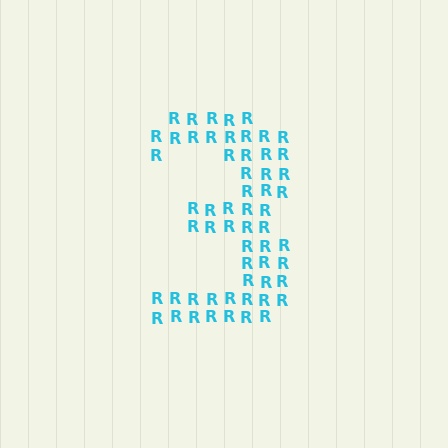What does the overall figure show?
The overall figure shows the digit 3.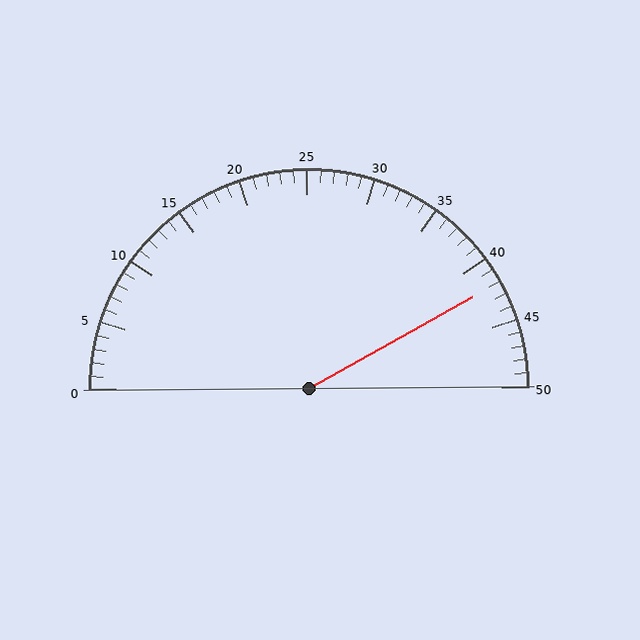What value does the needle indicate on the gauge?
The needle indicates approximately 42.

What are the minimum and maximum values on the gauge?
The gauge ranges from 0 to 50.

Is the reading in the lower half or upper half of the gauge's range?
The reading is in the upper half of the range (0 to 50).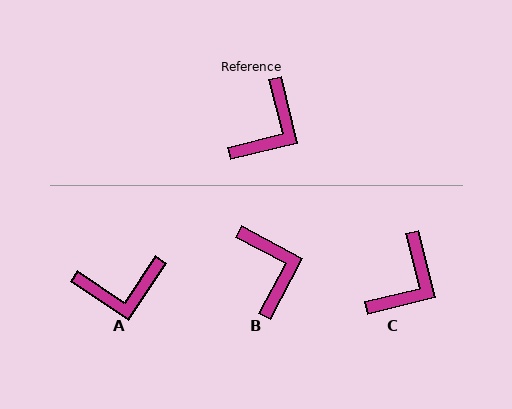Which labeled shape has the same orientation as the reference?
C.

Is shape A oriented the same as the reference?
No, it is off by about 48 degrees.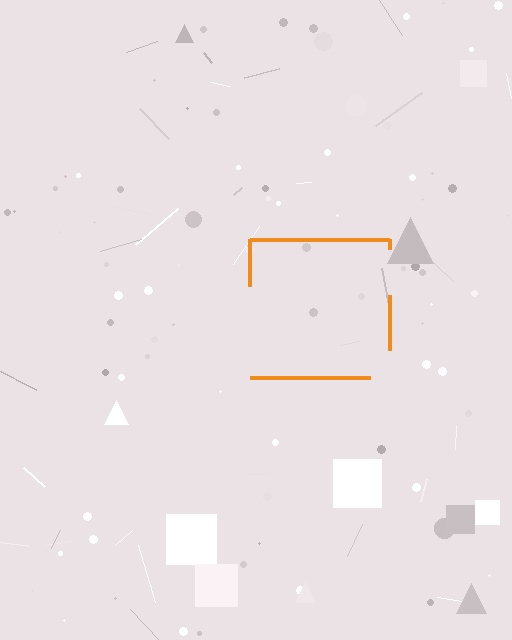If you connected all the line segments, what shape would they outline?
They would outline a square.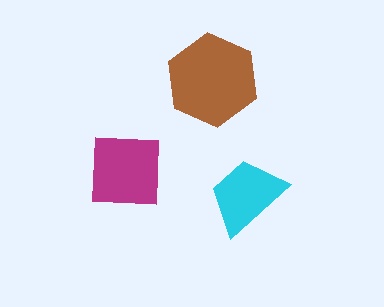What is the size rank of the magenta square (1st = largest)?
2nd.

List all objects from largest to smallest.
The brown hexagon, the magenta square, the cyan trapezoid.